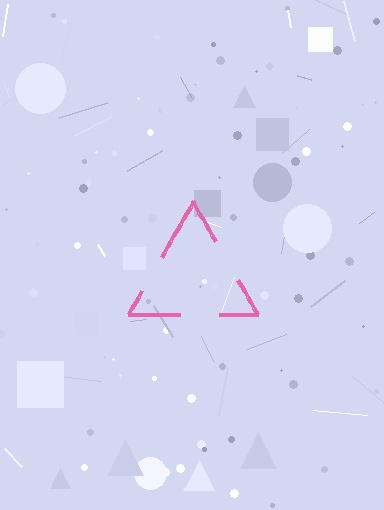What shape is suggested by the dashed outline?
The dashed outline suggests a triangle.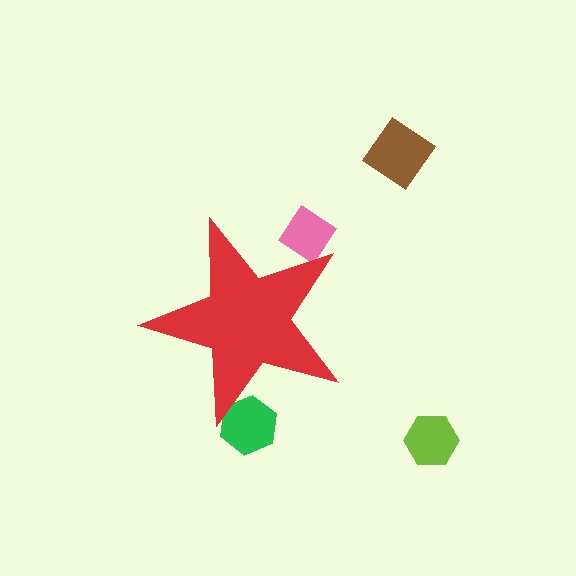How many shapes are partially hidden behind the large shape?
2 shapes are partially hidden.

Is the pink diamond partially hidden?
Yes, the pink diamond is partially hidden behind the red star.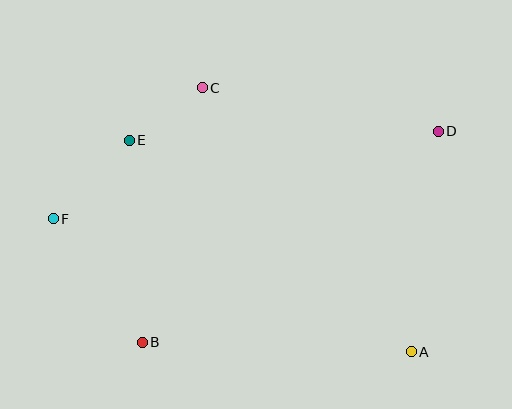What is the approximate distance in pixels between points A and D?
The distance between A and D is approximately 222 pixels.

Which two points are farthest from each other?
Points D and F are farthest from each other.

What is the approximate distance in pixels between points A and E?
The distance between A and E is approximately 353 pixels.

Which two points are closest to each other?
Points C and E are closest to each other.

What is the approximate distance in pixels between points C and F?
The distance between C and F is approximately 198 pixels.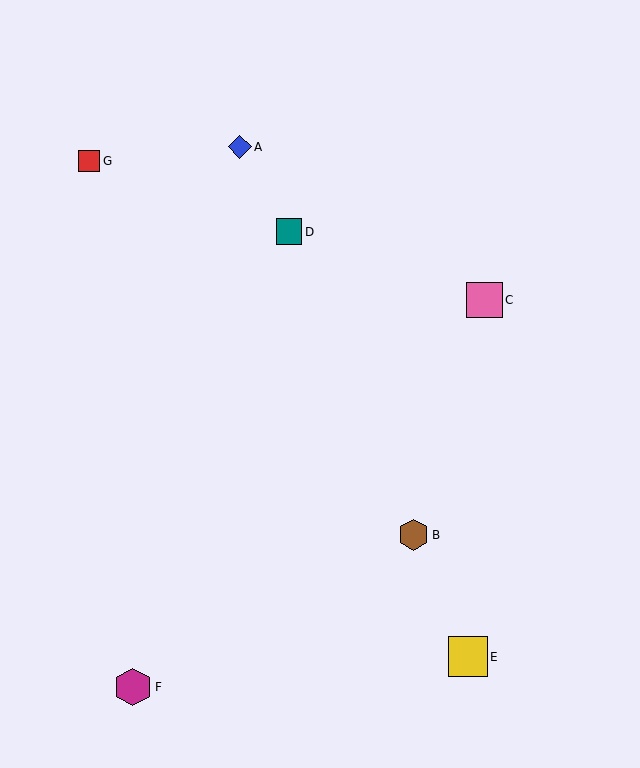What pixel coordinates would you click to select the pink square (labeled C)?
Click at (484, 300) to select the pink square C.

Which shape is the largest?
The yellow square (labeled E) is the largest.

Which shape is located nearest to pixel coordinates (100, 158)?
The red square (labeled G) at (89, 161) is nearest to that location.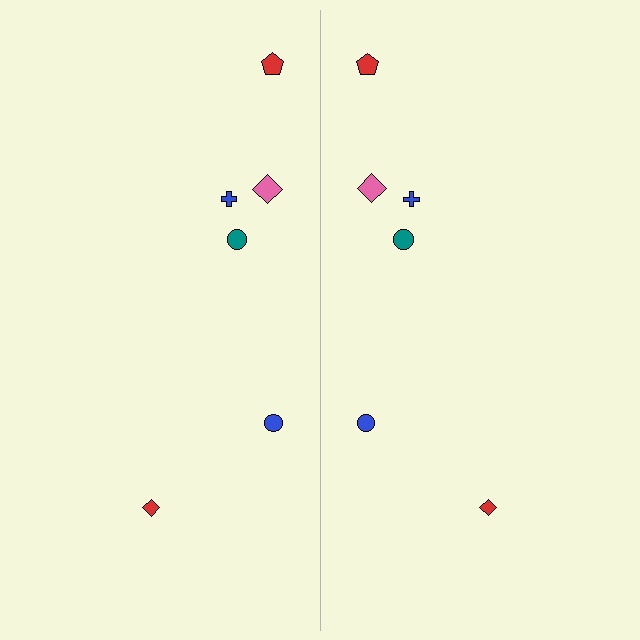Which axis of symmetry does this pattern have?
The pattern has a vertical axis of symmetry running through the center of the image.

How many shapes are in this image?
There are 12 shapes in this image.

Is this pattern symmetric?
Yes, this pattern has bilateral (reflection) symmetry.